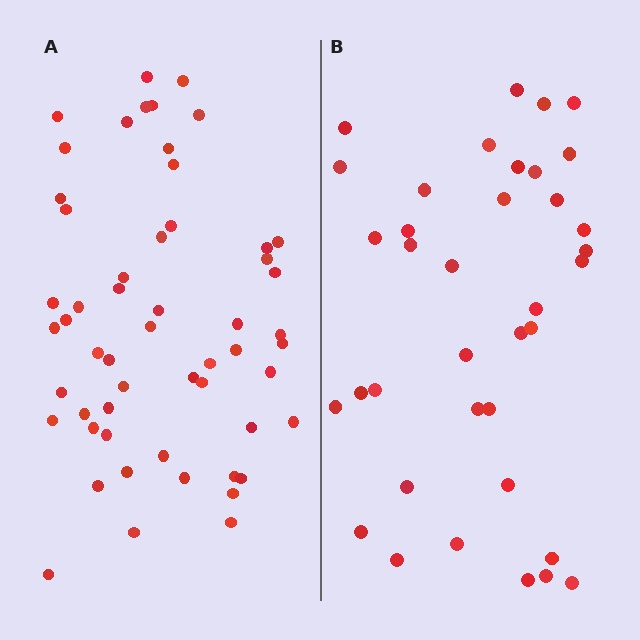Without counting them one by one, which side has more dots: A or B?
Region A (the left region) has more dots.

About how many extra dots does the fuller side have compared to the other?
Region A has approximately 20 more dots than region B.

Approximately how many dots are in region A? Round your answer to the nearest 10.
About 60 dots. (The exact count is 55, which rounds to 60.)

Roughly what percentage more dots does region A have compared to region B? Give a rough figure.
About 50% more.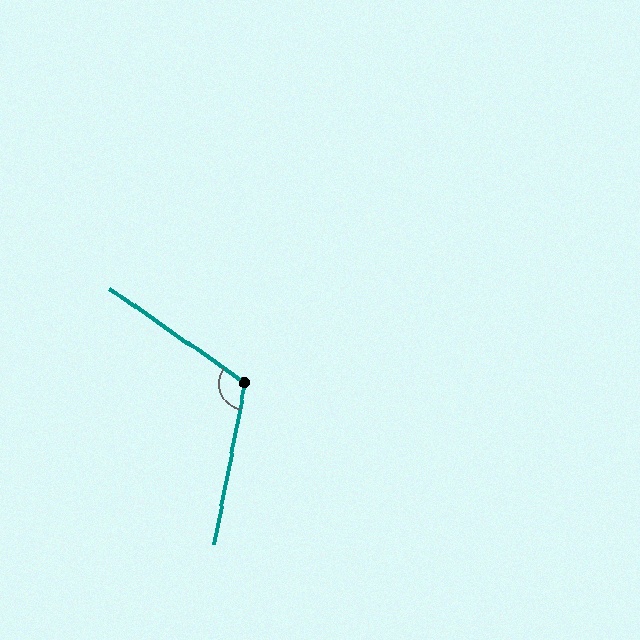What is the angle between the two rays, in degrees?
Approximately 114 degrees.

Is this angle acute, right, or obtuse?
It is obtuse.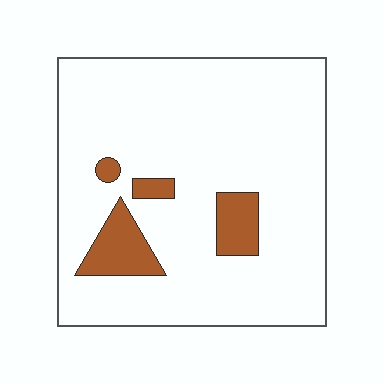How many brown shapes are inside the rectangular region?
4.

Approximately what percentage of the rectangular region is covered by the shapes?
Approximately 10%.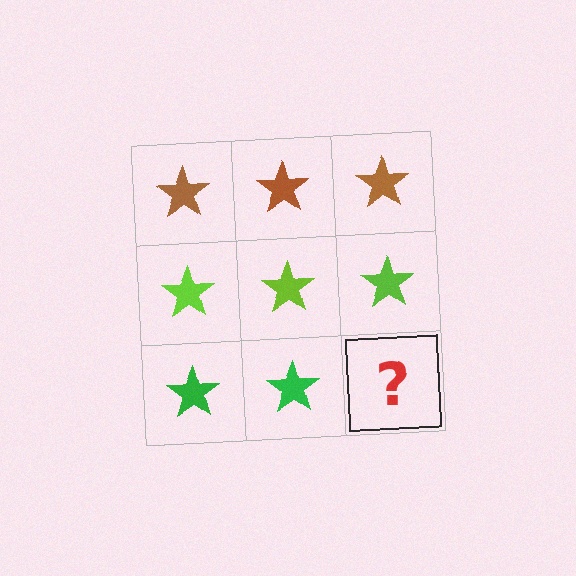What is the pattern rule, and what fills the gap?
The rule is that each row has a consistent color. The gap should be filled with a green star.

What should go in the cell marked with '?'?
The missing cell should contain a green star.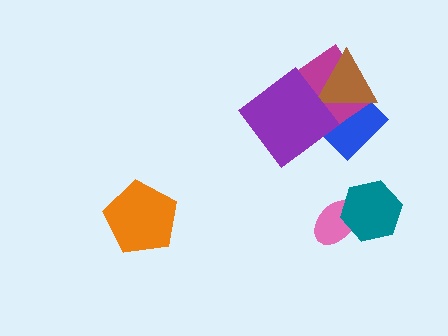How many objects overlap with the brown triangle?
2 objects overlap with the brown triangle.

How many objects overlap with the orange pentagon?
0 objects overlap with the orange pentagon.